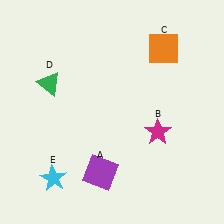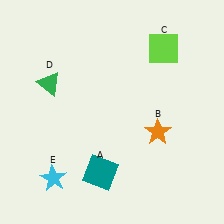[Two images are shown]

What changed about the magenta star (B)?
In Image 1, B is magenta. In Image 2, it changed to orange.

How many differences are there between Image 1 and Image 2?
There are 3 differences between the two images.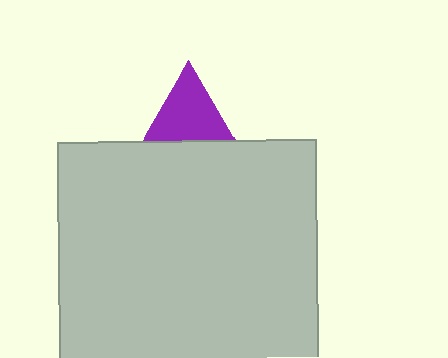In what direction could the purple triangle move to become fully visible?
The purple triangle could move up. That would shift it out from behind the light gray square entirely.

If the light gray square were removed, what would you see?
You would see the complete purple triangle.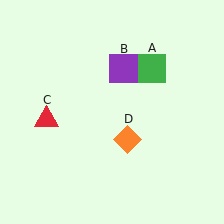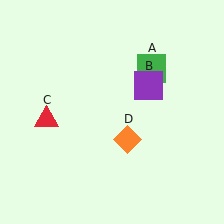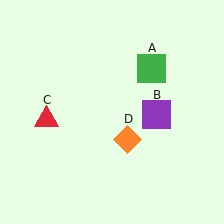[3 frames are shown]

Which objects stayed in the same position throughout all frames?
Green square (object A) and red triangle (object C) and orange diamond (object D) remained stationary.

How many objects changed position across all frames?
1 object changed position: purple square (object B).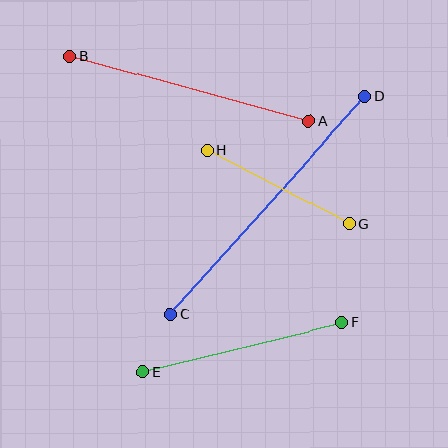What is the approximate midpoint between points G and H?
The midpoint is at approximately (278, 187) pixels.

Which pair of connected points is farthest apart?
Points C and D are farthest apart.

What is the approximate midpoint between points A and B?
The midpoint is at approximately (189, 89) pixels.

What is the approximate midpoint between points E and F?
The midpoint is at approximately (242, 347) pixels.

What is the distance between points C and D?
The distance is approximately 292 pixels.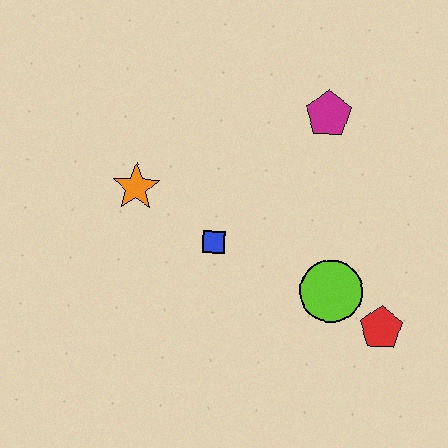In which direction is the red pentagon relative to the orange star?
The red pentagon is to the right of the orange star.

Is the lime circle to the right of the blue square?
Yes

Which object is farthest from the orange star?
The red pentagon is farthest from the orange star.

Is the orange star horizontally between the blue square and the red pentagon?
No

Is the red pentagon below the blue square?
Yes